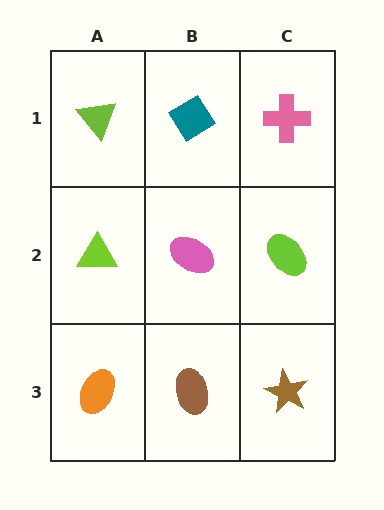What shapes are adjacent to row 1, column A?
A lime triangle (row 2, column A), a teal diamond (row 1, column B).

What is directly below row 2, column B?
A brown ellipse.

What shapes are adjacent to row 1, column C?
A lime ellipse (row 2, column C), a teal diamond (row 1, column B).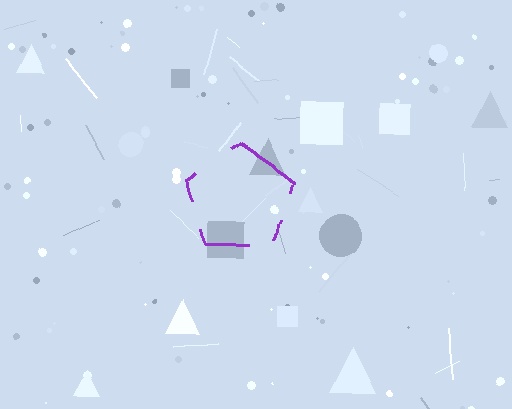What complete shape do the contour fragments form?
The contour fragments form a pentagon.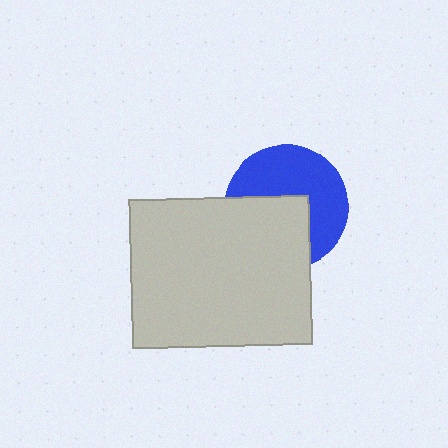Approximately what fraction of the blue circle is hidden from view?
Roughly 44% of the blue circle is hidden behind the light gray rectangle.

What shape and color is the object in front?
The object in front is a light gray rectangle.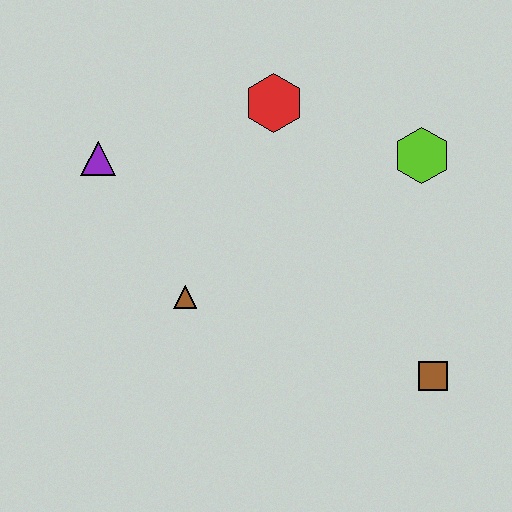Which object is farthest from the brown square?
The purple triangle is farthest from the brown square.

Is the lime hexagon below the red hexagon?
Yes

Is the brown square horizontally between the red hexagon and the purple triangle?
No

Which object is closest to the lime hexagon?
The red hexagon is closest to the lime hexagon.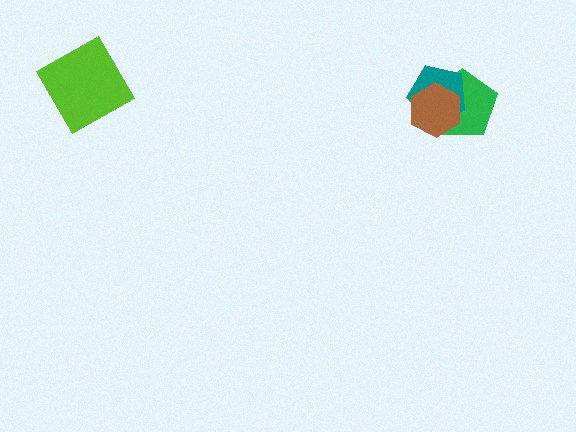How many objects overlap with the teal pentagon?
2 objects overlap with the teal pentagon.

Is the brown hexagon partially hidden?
No, no other shape covers it.